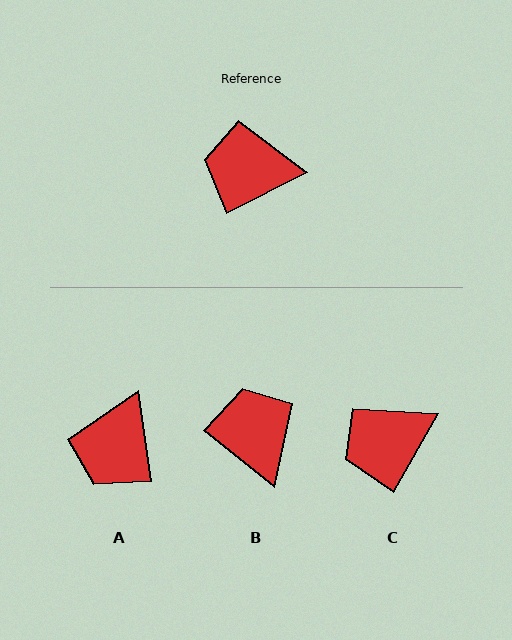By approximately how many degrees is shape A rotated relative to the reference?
Approximately 71 degrees counter-clockwise.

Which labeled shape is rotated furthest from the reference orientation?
A, about 71 degrees away.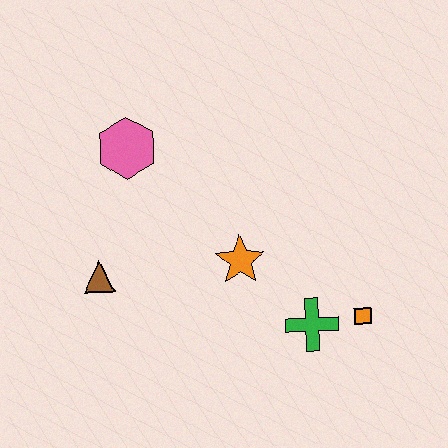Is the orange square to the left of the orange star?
No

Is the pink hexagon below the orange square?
No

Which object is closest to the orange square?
The green cross is closest to the orange square.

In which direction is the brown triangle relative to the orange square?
The brown triangle is to the left of the orange square.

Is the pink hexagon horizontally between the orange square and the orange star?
No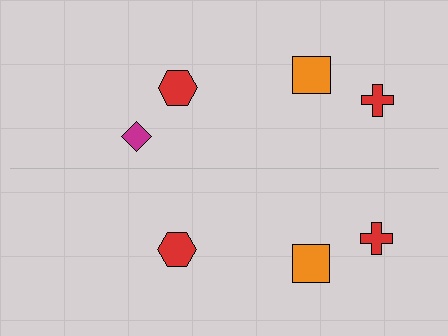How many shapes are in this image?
There are 7 shapes in this image.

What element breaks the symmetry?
A magenta diamond is missing from the bottom side.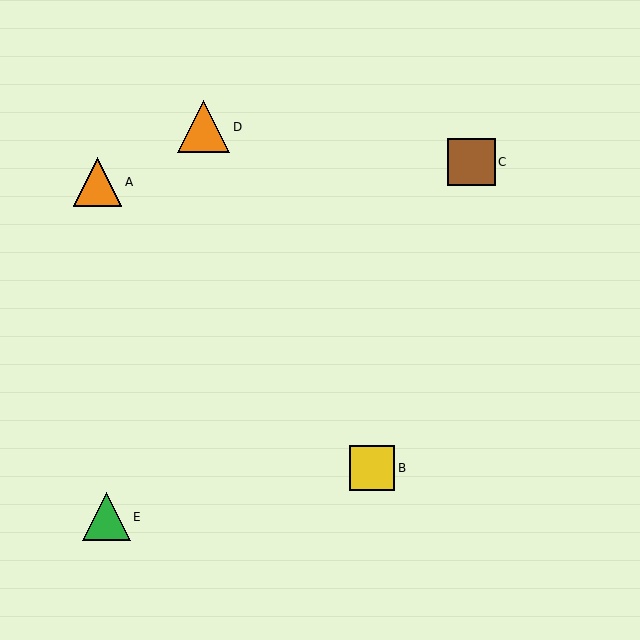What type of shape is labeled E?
Shape E is a green triangle.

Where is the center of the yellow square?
The center of the yellow square is at (372, 468).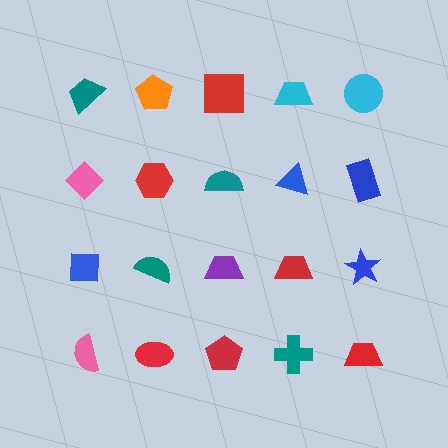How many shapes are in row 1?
5 shapes.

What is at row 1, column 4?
A cyan trapezoid.